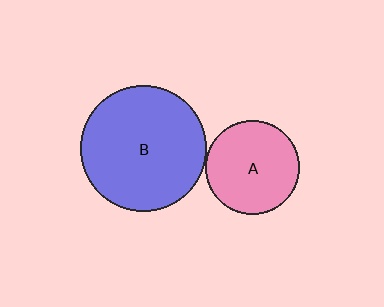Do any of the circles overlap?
No, none of the circles overlap.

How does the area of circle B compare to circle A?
Approximately 1.8 times.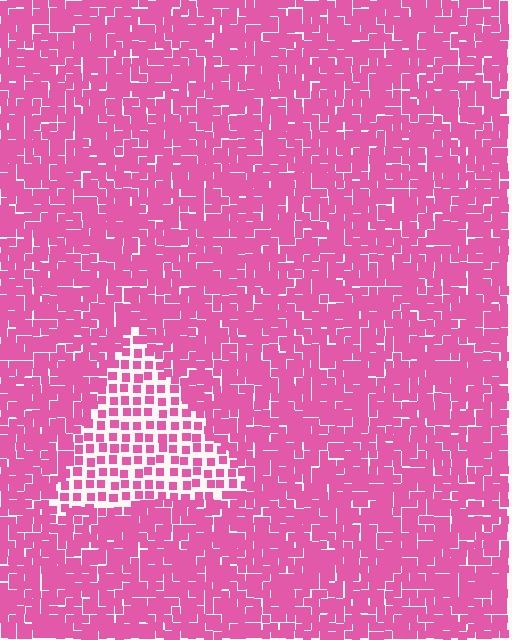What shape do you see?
I see a triangle.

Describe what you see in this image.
The image contains small pink elements arranged at two different densities. A triangle-shaped region is visible where the elements are less densely packed than the surrounding area.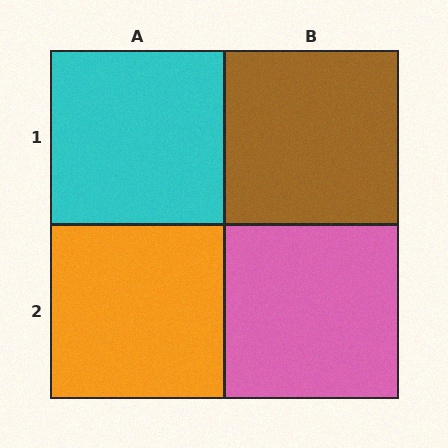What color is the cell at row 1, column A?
Cyan.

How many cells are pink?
1 cell is pink.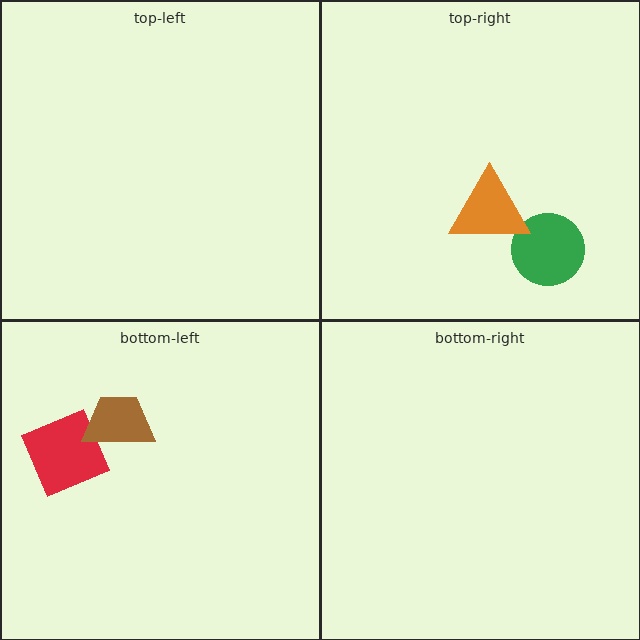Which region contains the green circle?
The top-right region.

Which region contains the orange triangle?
The top-right region.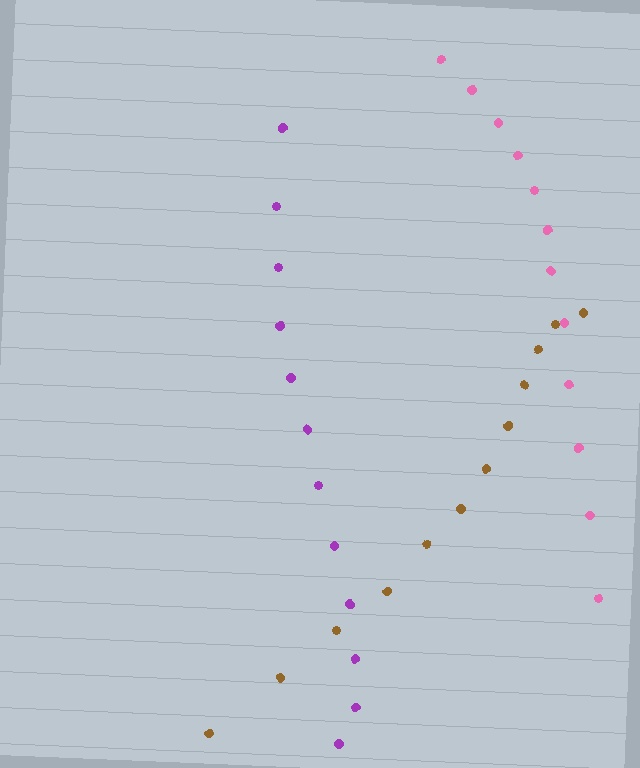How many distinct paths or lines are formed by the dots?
There are 3 distinct paths.